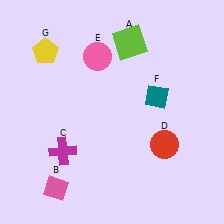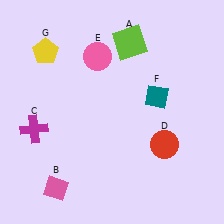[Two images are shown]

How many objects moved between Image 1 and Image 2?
1 object moved between the two images.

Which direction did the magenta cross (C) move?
The magenta cross (C) moved left.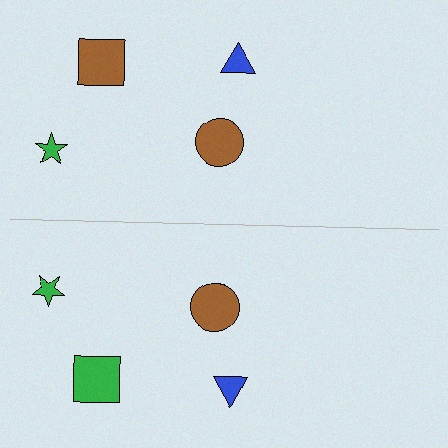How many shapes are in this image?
There are 8 shapes in this image.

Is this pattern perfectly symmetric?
No, the pattern is not perfectly symmetric. The green square on the bottom side breaks the symmetry — its mirror counterpart is brown.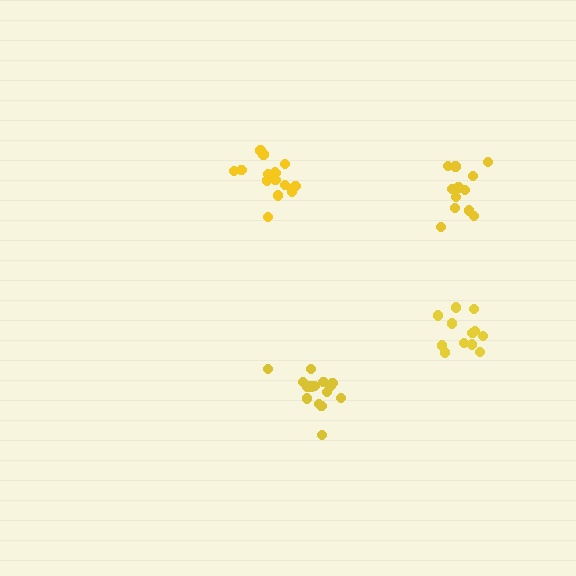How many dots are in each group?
Group 1: 16 dots, Group 2: 16 dots, Group 3: 12 dots, Group 4: 12 dots (56 total).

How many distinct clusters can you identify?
There are 4 distinct clusters.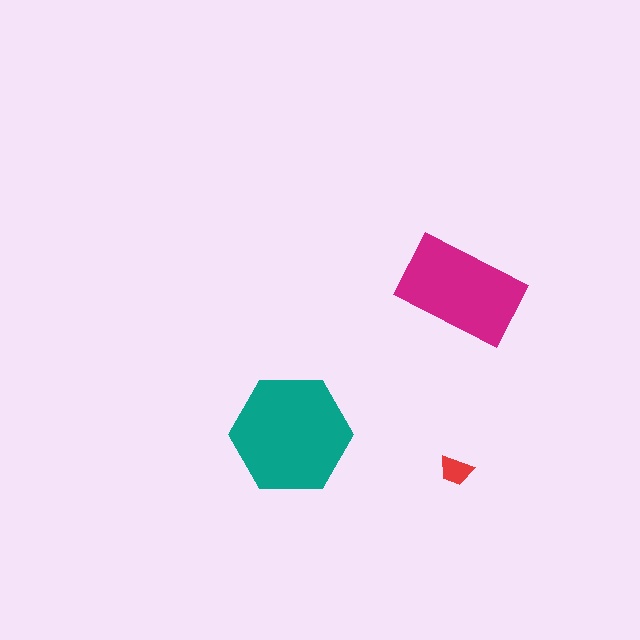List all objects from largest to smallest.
The teal hexagon, the magenta rectangle, the red trapezoid.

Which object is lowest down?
The red trapezoid is bottommost.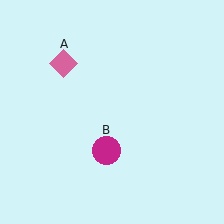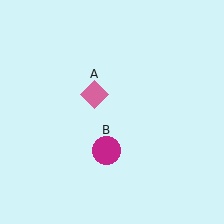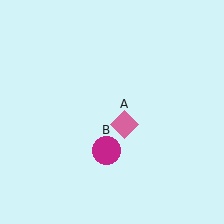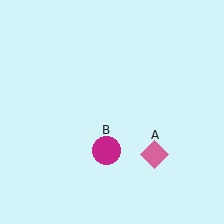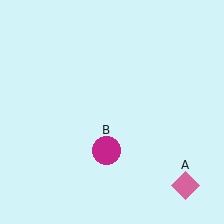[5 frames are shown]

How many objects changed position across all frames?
1 object changed position: pink diamond (object A).